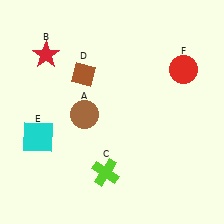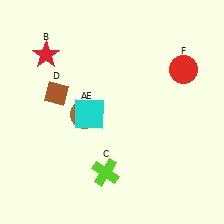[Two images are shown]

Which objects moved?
The objects that moved are: the brown diamond (D), the cyan square (E).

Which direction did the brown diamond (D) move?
The brown diamond (D) moved left.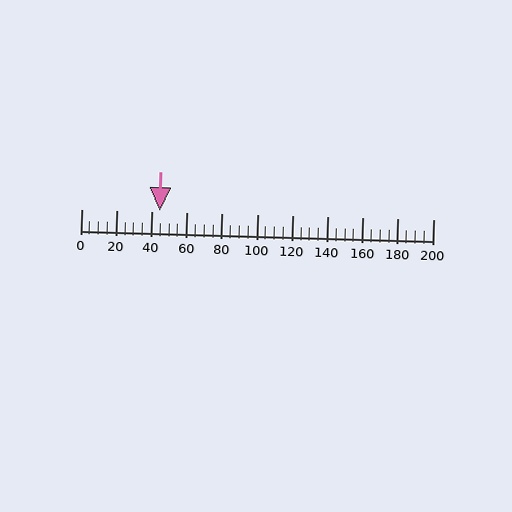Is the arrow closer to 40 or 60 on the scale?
The arrow is closer to 40.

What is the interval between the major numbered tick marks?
The major tick marks are spaced 20 units apart.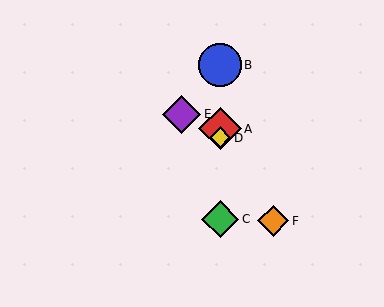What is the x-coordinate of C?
Object C is at x≈220.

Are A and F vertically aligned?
No, A is at x≈220 and F is at x≈273.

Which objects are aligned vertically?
Objects A, B, C, D are aligned vertically.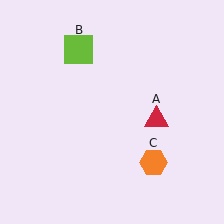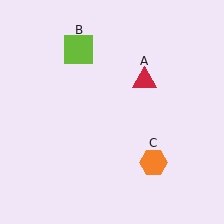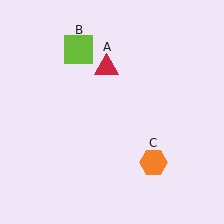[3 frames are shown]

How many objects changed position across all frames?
1 object changed position: red triangle (object A).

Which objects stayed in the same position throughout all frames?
Lime square (object B) and orange hexagon (object C) remained stationary.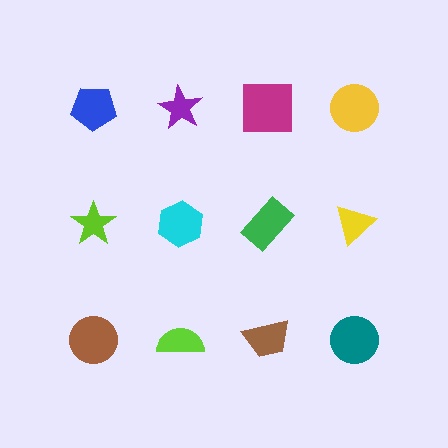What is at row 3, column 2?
A lime semicircle.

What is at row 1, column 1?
A blue pentagon.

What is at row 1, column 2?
A purple star.